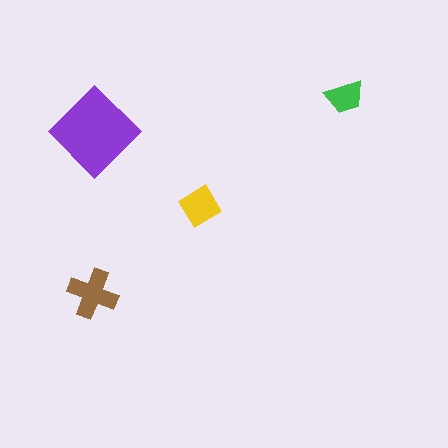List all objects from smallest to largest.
The green trapezoid, the yellow diamond, the brown cross, the purple diamond.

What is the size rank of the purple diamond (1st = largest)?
1st.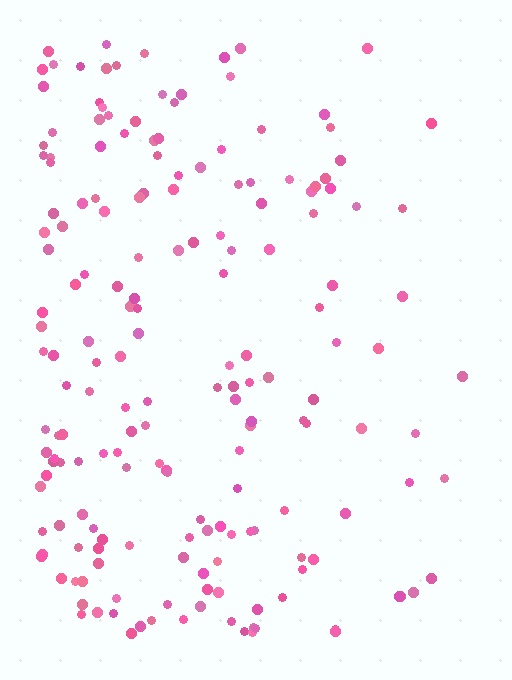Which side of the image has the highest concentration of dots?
The left.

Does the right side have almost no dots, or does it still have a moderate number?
Still a moderate number, just noticeably fewer than the left.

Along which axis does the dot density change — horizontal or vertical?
Horizontal.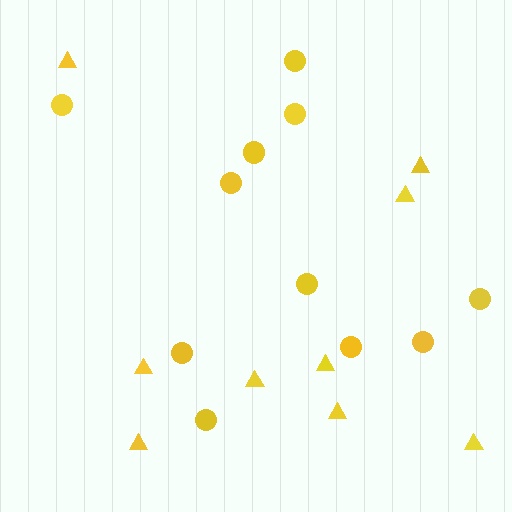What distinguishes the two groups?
There are 2 groups: one group of triangles (9) and one group of circles (11).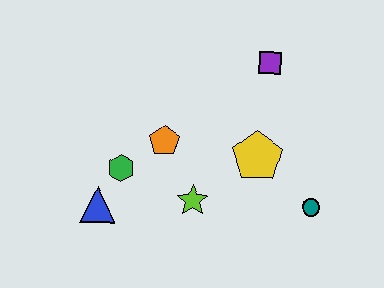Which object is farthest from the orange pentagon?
The teal circle is farthest from the orange pentagon.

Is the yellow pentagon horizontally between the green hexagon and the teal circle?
Yes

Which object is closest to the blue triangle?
The green hexagon is closest to the blue triangle.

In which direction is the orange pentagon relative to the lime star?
The orange pentagon is above the lime star.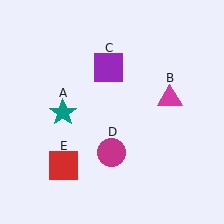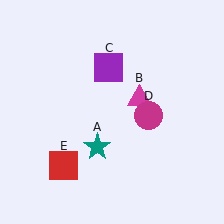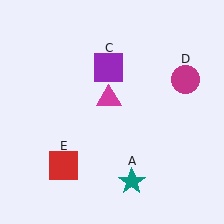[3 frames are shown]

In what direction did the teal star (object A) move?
The teal star (object A) moved down and to the right.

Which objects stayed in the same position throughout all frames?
Purple square (object C) and red square (object E) remained stationary.